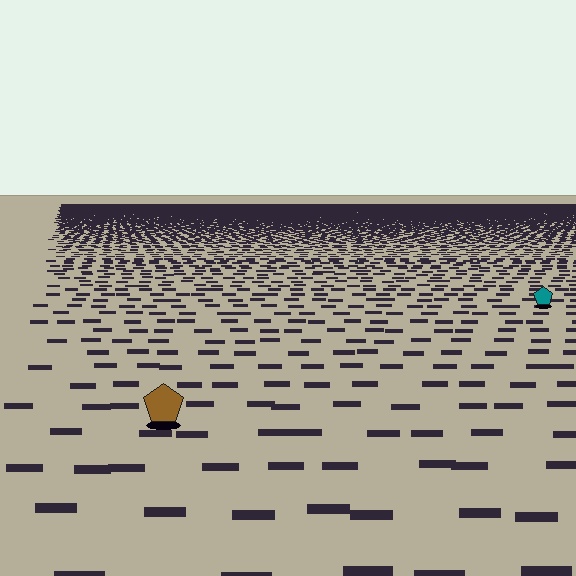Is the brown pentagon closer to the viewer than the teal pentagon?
Yes. The brown pentagon is closer — you can tell from the texture gradient: the ground texture is coarser near it.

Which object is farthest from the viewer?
The teal pentagon is farthest from the viewer. It appears smaller and the ground texture around it is denser.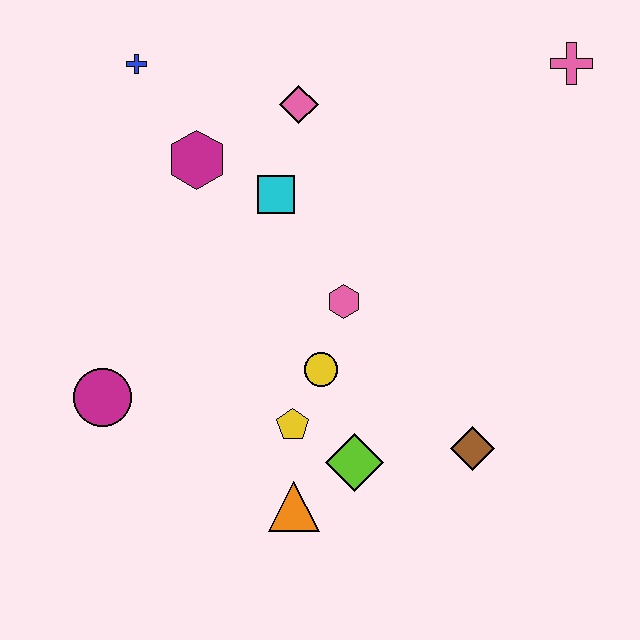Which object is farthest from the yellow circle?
The pink cross is farthest from the yellow circle.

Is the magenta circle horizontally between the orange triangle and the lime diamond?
No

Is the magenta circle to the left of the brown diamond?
Yes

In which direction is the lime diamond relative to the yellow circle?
The lime diamond is below the yellow circle.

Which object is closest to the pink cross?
The pink diamond is closest to the pink cross.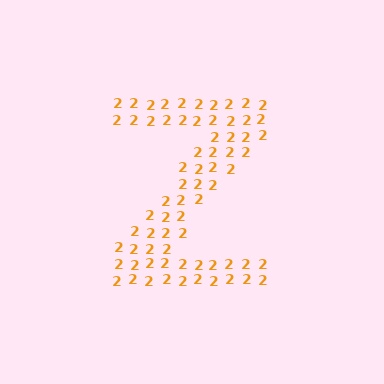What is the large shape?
The large shape is the letter Z.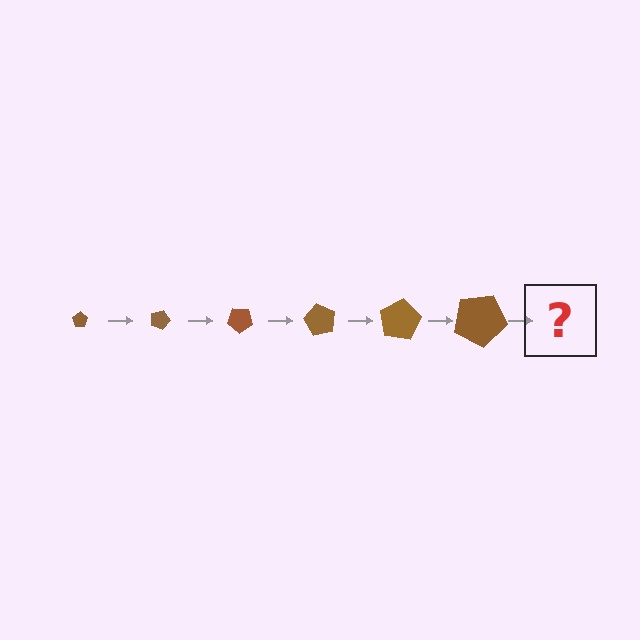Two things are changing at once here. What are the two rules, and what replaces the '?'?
The two rules are that the pentagon grows larger each step and it rotates 20 degrees each step. The '?' should be a pentagon, larger than the previous one and rotated 120 degrees from the start.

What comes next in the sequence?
The next element should be a pentagon, larger than the previous one and rotated 120 degrees from the start.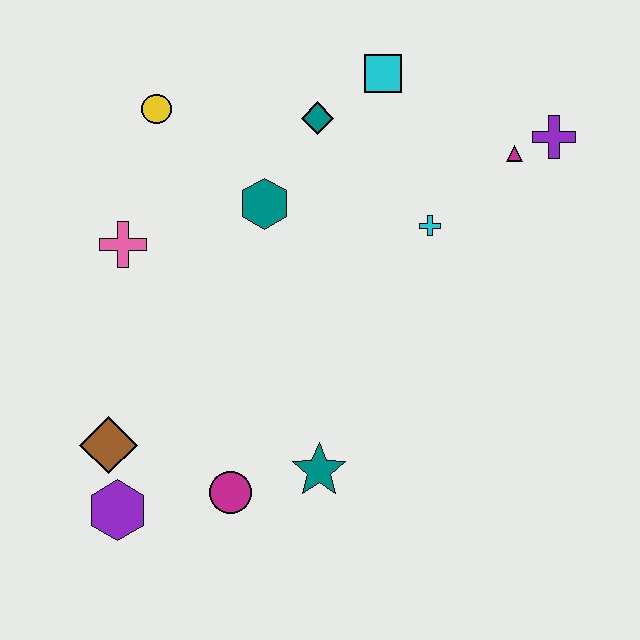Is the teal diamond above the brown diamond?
Yes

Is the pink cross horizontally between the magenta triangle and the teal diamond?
No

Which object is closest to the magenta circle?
The teal star is closest to the magenta circle.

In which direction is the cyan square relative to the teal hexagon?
The cyan square is above the teal hexagon.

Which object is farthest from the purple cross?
The purple hexagon is farthest from the purple cross.